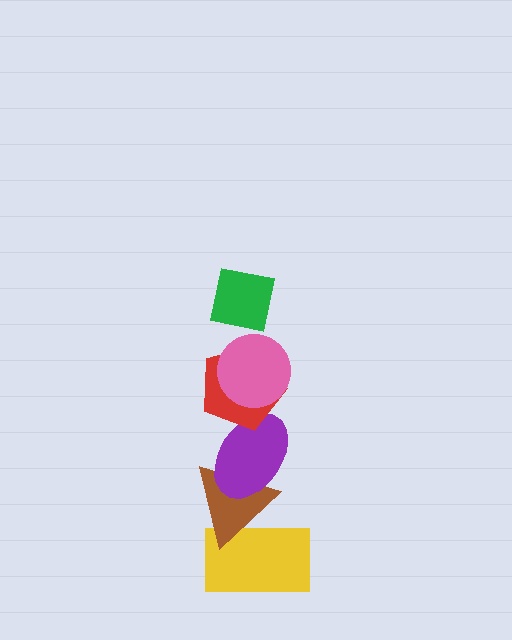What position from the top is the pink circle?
The pink circle is 2nd from the top.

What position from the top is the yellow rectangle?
The yellow rectangle is 6th from the top.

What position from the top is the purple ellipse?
The purple ellipse is 4th from the top.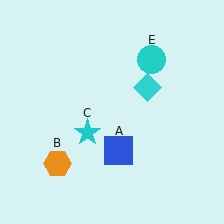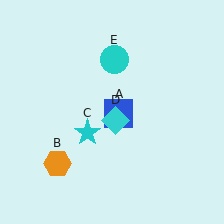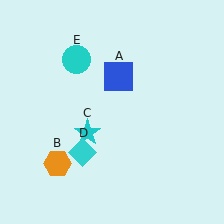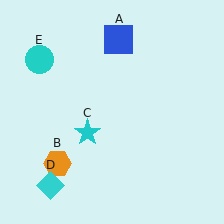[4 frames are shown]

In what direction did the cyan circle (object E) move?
The cyan circle (object E) moved left.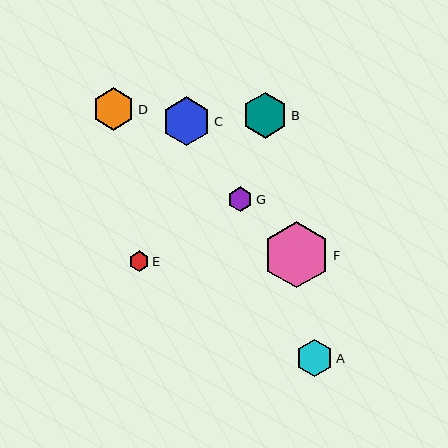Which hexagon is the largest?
Hexagon F is the largest with a size of approximately 66 pixels.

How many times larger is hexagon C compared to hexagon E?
Hexagon C is approximately 2.4 times the size of hexagon E.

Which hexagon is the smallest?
Hexagon E is the smallest with a size of approximately 21 pixels.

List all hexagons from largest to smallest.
From largest to smallest: F, C, B, D, A, G, E.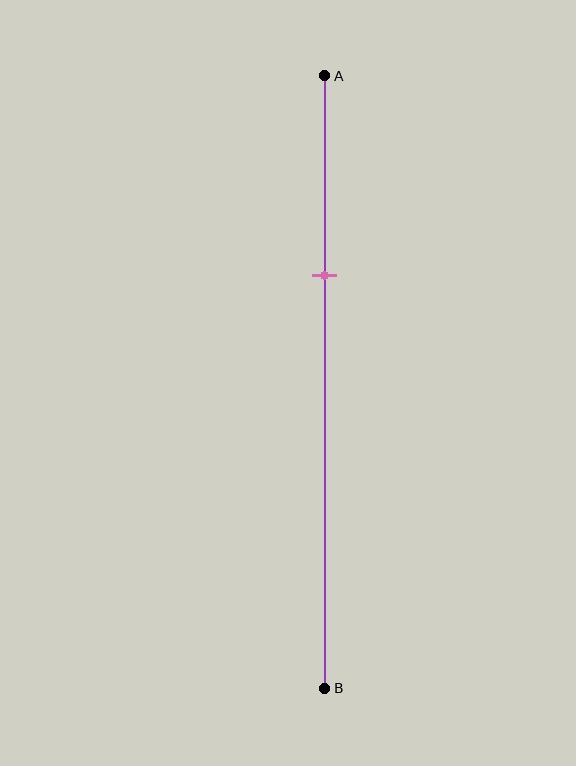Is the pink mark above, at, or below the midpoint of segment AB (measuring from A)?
The pink mark is above the midpoint of segment AB.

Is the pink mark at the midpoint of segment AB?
No, the mark is at about 35% from A, not at the 50% midpoint.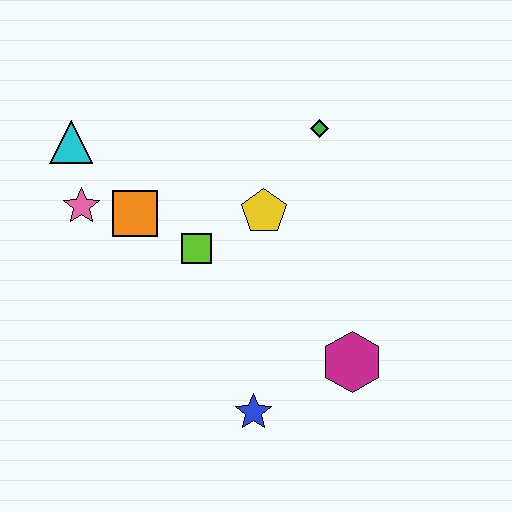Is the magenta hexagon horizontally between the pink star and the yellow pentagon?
No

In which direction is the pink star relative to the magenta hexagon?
The pink star is to the left of the magenta hexagon.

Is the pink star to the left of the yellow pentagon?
Yes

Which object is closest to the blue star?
The magenta hexagon is closest to the blue star.